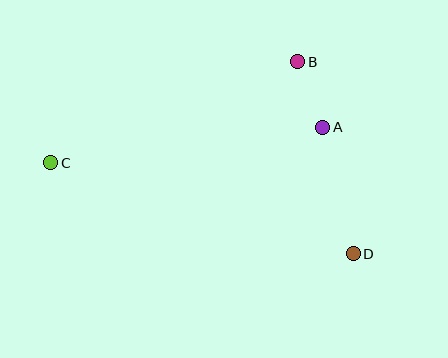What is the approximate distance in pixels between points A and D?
The distance between A and D is approximately 130 pixels.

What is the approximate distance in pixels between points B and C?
The distance between B and C is approximately 267 pixels.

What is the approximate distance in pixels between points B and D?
The distance between B and D is approximately 200 pixels.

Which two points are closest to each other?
Points A and B are closest to each other.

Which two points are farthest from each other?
Points C and D are farthest from each other.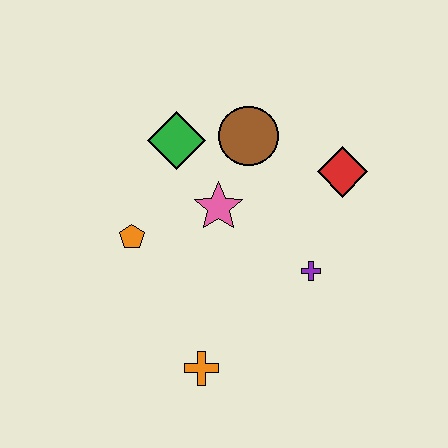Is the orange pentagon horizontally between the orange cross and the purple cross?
No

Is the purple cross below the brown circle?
Yes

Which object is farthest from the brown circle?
The orange cross is farthest from the brown circle.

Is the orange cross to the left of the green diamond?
No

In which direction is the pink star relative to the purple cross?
The pink star is to the left of the purple cross.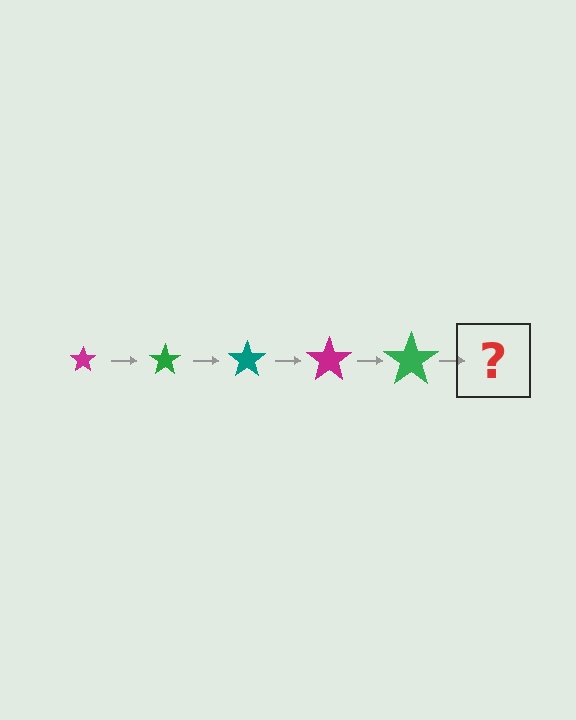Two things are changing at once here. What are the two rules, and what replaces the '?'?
The two rules are that the star grows larger each step and the color cycles through magenta, green, and teal. The '?' should be a teal star, larger than the previous one.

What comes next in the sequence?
The next element should be a teal star, larger than the previous one.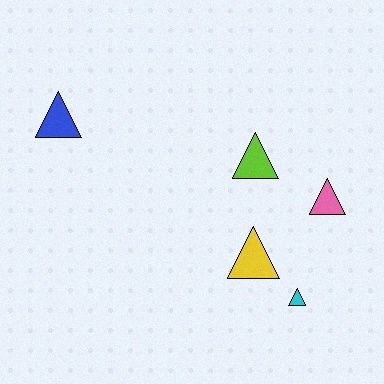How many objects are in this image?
There are 5 objects.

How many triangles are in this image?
There are 5 triangles.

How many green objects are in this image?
There are no green objects.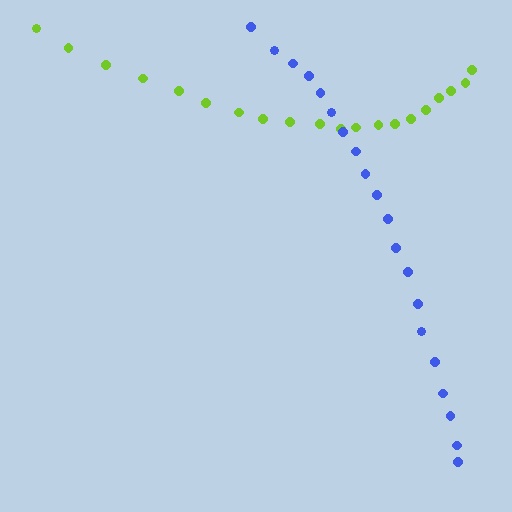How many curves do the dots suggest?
There are 2 distinct paths.